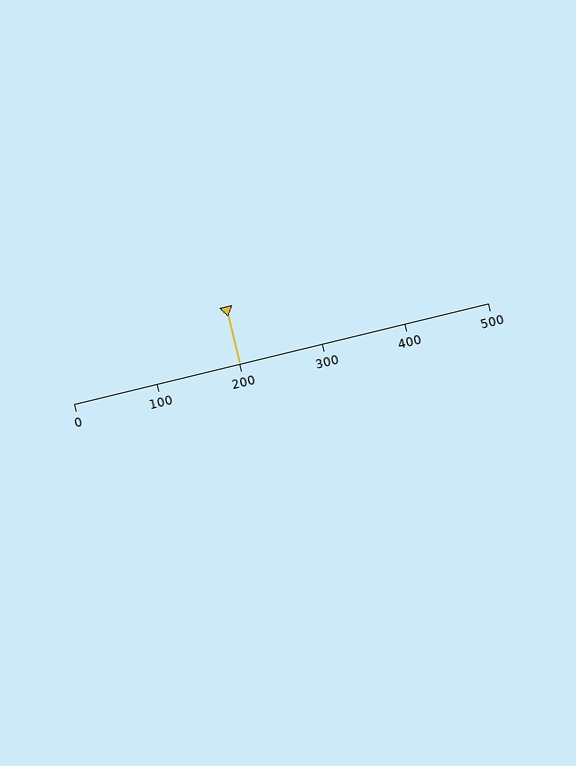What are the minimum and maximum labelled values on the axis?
The axis runs from 0 to 500.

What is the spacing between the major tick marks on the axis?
The major ticks are spaced 100 apart.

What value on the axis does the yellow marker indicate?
The marker indicates approximately 200.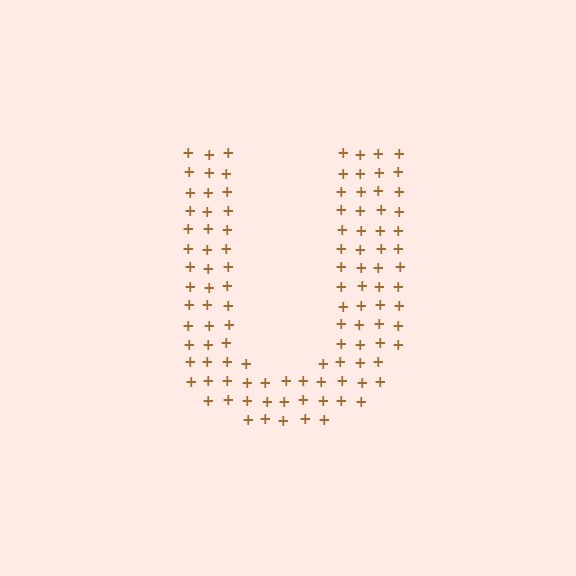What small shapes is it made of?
It is made of small plus signs.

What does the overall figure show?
The overall figure shows the letter U.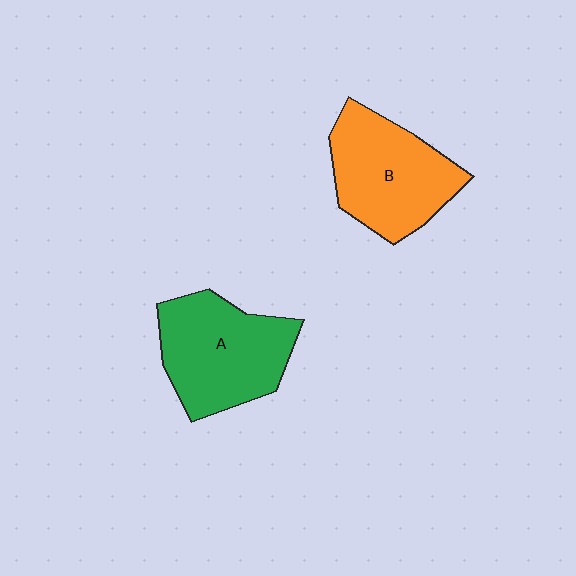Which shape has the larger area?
Shape A (green).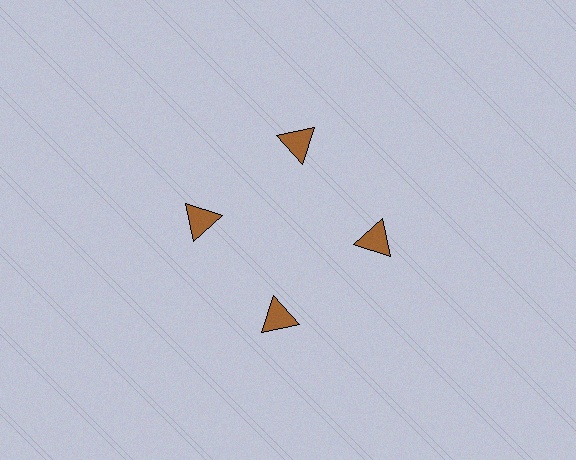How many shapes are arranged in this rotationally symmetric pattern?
There are 4 shapes, arranged in 4 groups of 1.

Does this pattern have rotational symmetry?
Yes, this pattern has 4-fold rotational symmetry. It looks the same after rotating 90 degrees around the center.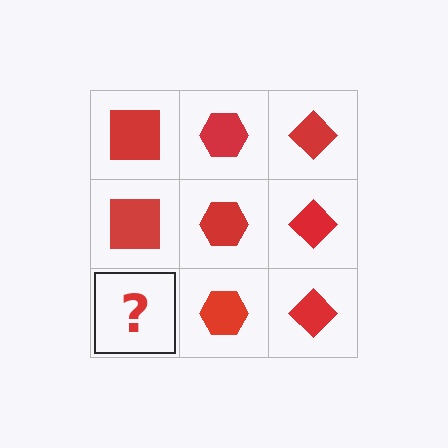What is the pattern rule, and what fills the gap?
The rule is that each column has a consistent shape. The gap should be filled with a red square.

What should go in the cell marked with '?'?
The missing cell should contain a red square.